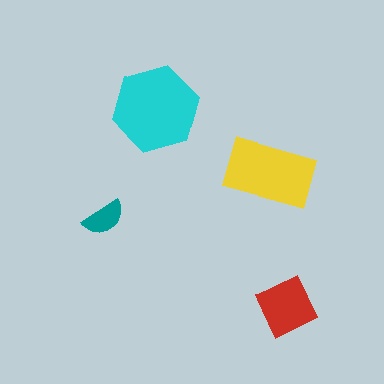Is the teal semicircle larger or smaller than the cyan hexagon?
Smaller.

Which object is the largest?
The cyan hexagon.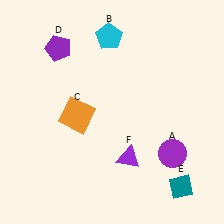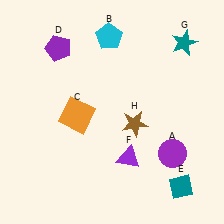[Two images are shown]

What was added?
A teal star (G), a brown star (H) were added in Image 2.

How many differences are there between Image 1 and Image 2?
There are 2 differences between the two images.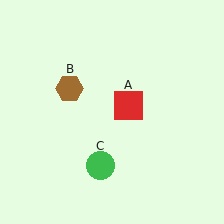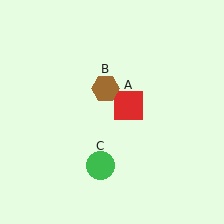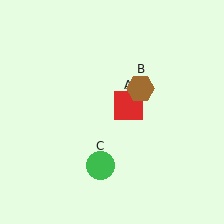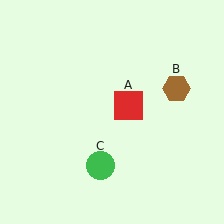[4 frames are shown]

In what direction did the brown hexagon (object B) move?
The brown hexagon (object B) moved right.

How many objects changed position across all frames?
1 object changed position: brown hexagon (object B).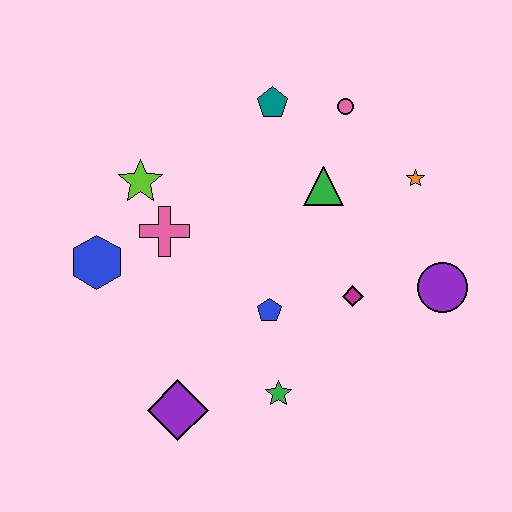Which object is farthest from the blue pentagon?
The pink circle is farthest from the blue pentagon.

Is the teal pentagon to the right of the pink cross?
Yes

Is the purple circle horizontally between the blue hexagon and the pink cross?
No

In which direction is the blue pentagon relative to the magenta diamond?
The blue pentagon is to the left of the magenta diamond.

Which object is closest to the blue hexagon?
The pink cross is closest to the blue hexagon.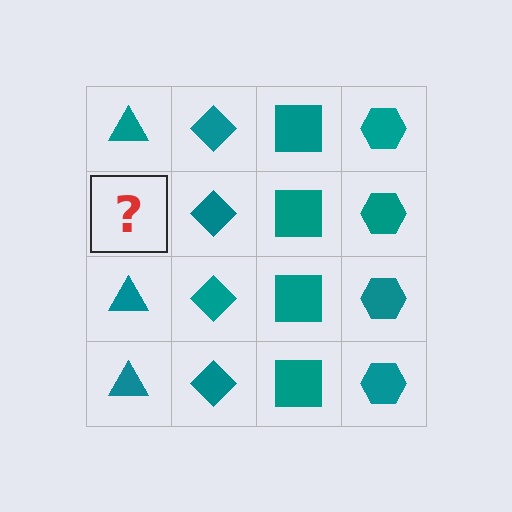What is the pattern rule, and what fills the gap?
The rule is that each column has a consistent shape. The gap should be filled with a teal triangle.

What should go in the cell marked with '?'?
The missing cell should contain a teal triangle.